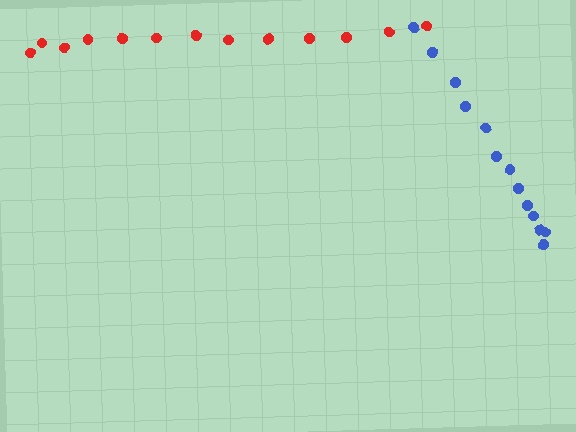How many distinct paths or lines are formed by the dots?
There are 2 distinct paths.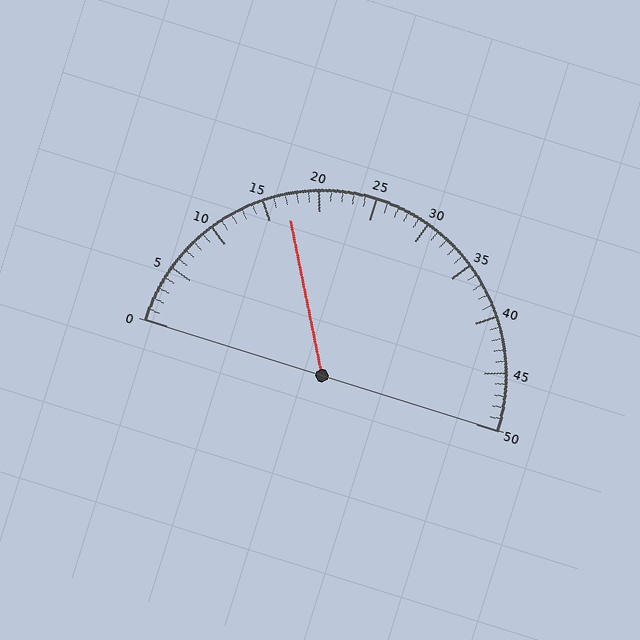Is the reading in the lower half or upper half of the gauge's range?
The reading is in the lower half of the range (0 to 50).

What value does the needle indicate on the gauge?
The needle indicates approximately 17.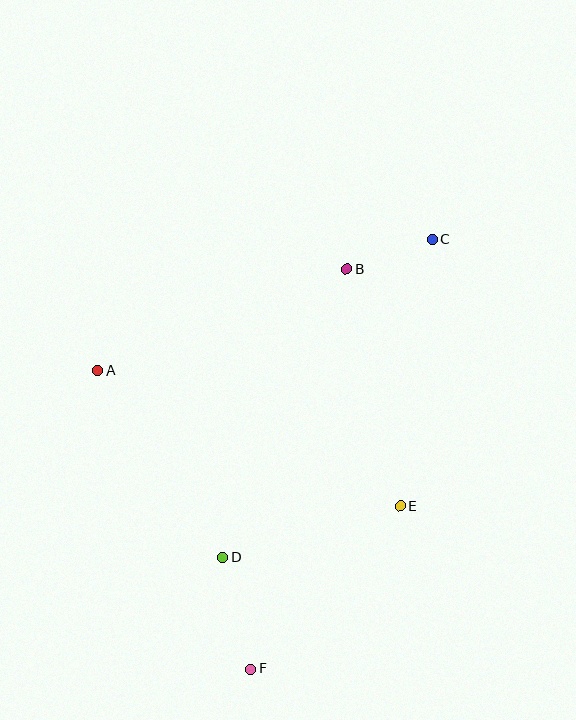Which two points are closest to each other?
Points B and C are closest to each other.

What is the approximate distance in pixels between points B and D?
The distance between B and D is approximately 314 pixels.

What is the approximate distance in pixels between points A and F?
The distance between A and F is approximately 335 pixels.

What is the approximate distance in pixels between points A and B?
The distance between A and B is approximately 269 pixels.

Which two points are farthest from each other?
Points C and F are farthest from each other.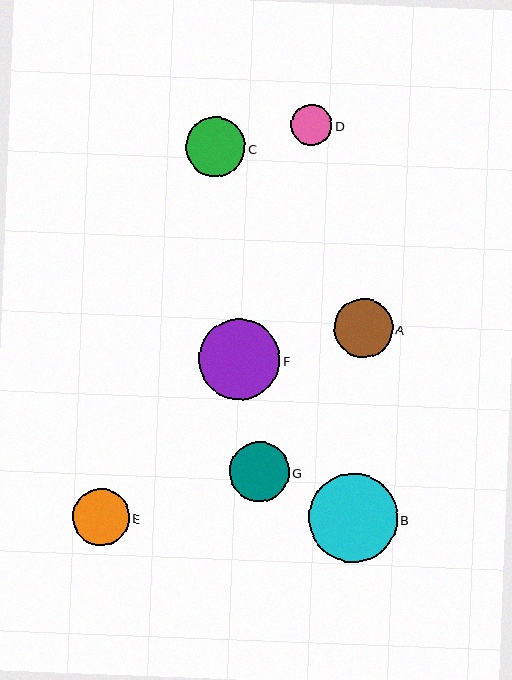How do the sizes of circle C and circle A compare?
Circle C and circle A are approximately the same size.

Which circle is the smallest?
Circle D is the smallest with a size of approximately 41 pixels.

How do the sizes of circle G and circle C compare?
Circle G and circle C are approximately the same size.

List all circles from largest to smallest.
From largest to smallest: B, F, G, C, A, E, D.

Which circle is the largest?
Circle B is the largest with a size of approximately 89 pixels.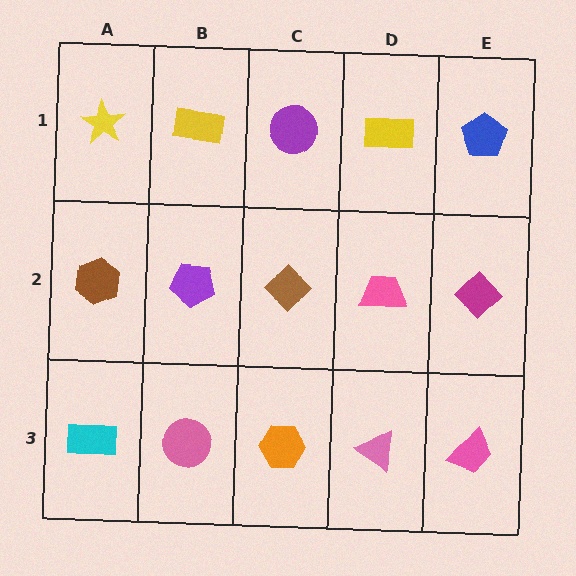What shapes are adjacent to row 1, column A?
A brown hexagon (row 2, column A), a yellow rectangle (row 1, column B).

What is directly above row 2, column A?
A yellow star.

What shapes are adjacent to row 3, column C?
A brown diamond (row 2, column C), a pink circle (row 3, column B), a pink triangle (row 3, column D).